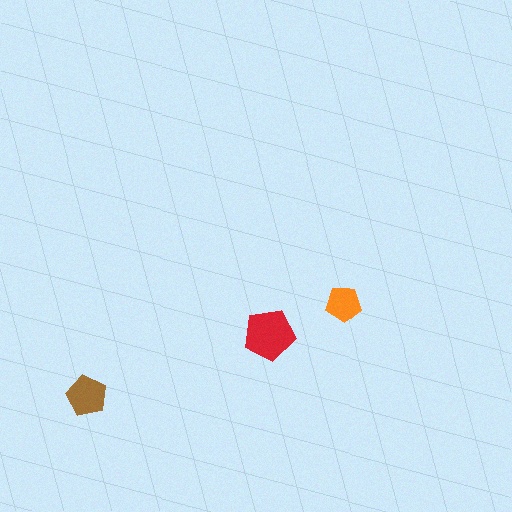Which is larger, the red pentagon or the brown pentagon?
The red one.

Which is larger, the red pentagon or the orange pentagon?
The red one.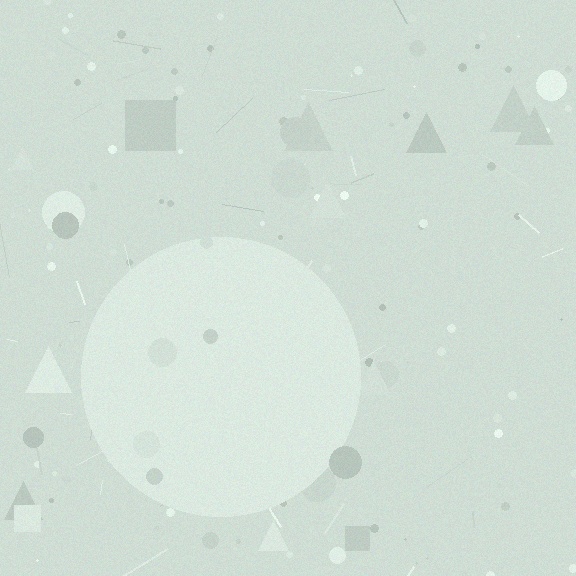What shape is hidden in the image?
A circle is hidden in the image.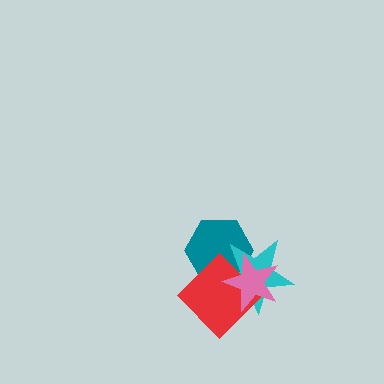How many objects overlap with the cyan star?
3 objects overlap with the cyan star.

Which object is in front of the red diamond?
The pink star is in front of the red diamond.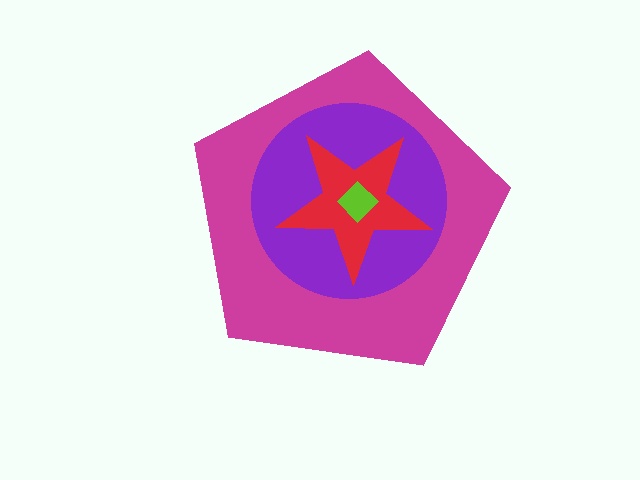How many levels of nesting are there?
4.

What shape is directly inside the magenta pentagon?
The purple circle.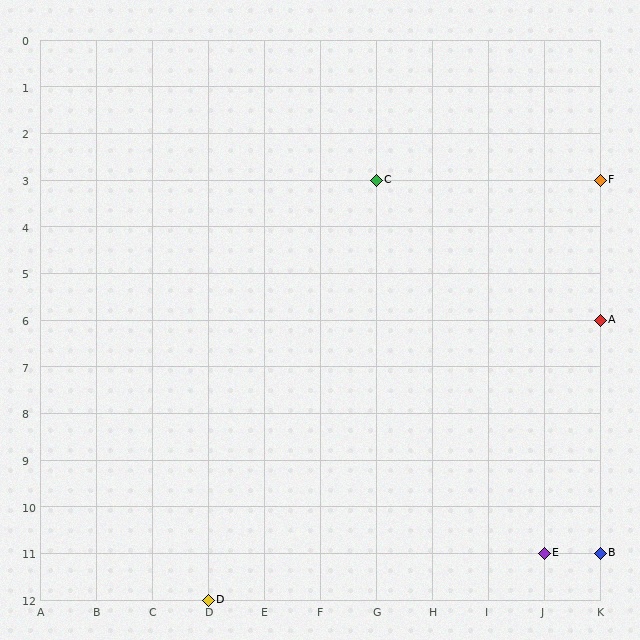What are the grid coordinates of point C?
Point C is at grid coordinates (G, 3).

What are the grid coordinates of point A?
Point A is at grid coordinates (K, 6).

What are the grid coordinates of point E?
Point E is at grid coordinates (J, 11).